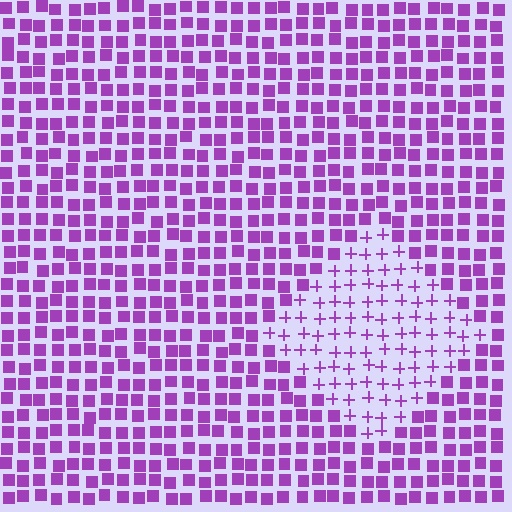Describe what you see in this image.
The image is filled with small purple elements arranged in a uniform grid. A diamond-shaped region contains plus signs, while the surrounding area contains squares. The boundary is defined purely by the change in element shape.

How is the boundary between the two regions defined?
The boundary is defined by a change in element shape: plus signs inside vs. squares outside. All elements share the same color and spacing.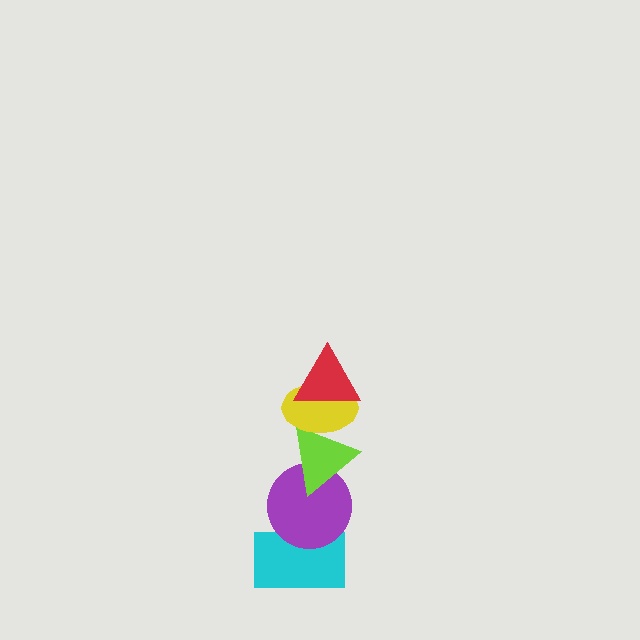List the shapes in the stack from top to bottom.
From top to bottom: the red triangle, the yellow ellipse, the lime triangle, the purple circle, the cyan rectangle.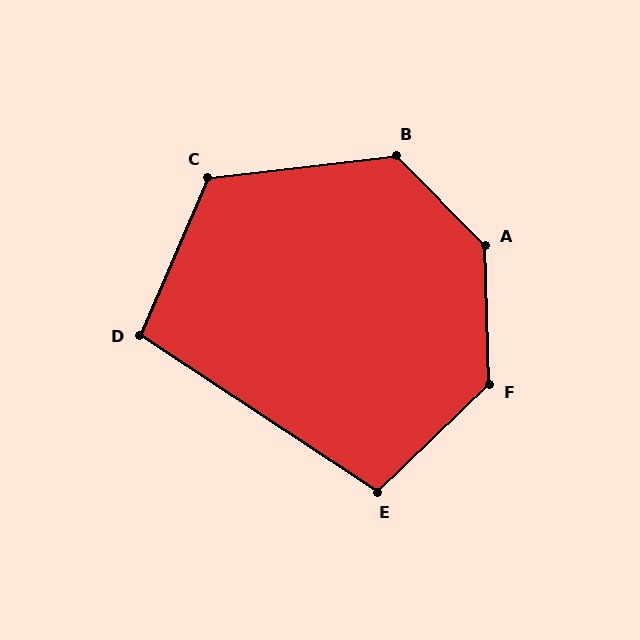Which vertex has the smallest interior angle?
D, at approximately 100 degrees.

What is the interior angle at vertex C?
Approximately 120 degrees (obtuse).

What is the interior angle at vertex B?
Approximately 128 degrees (obtuse).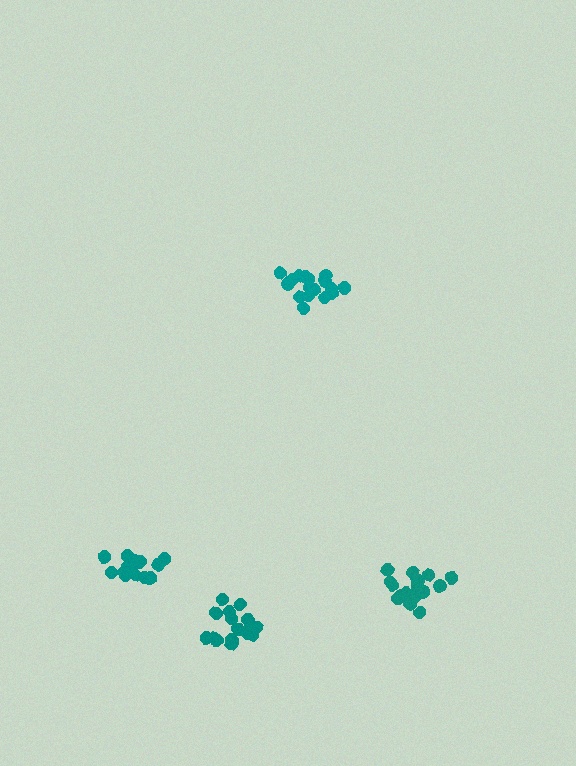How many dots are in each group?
Group 1: 17 dots, Group 2: 14 dots, Group 3: 16 dots, Group 4: 17 dots (64 total).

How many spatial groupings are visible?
There are 4 spatial groupings.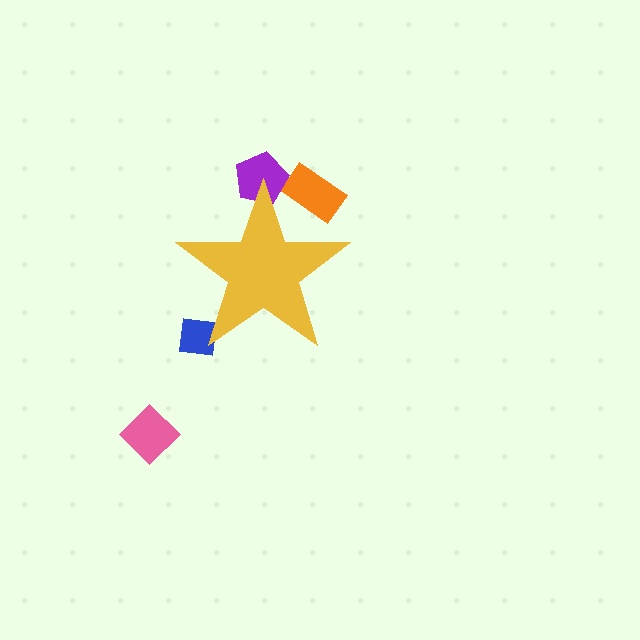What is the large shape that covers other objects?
A yellow star.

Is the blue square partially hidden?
Yes, the blue square is partially hidden behind the yellow star.